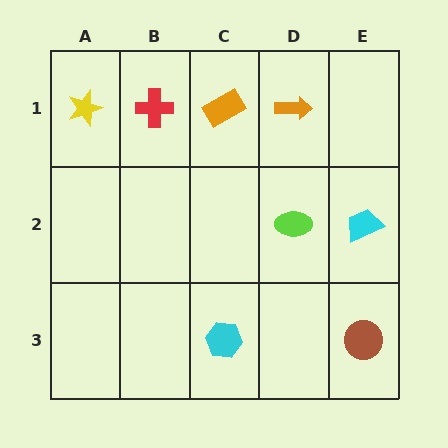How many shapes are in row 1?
4 shapes.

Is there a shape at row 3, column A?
No, that cell is empty.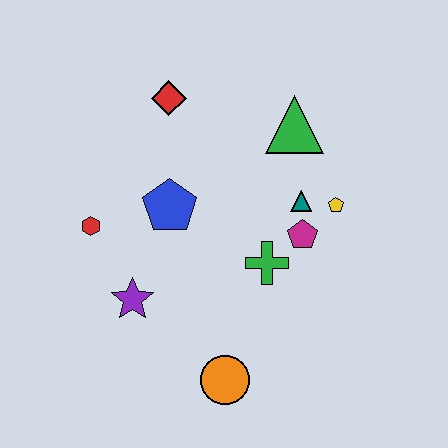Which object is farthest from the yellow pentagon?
The red hexagon is farthest from the yellow pentagon.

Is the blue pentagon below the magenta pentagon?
No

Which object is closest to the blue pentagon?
The red hexagon is closest to the blue pentagon.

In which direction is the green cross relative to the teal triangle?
The green cross is below the teal triangle.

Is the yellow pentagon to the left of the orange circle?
No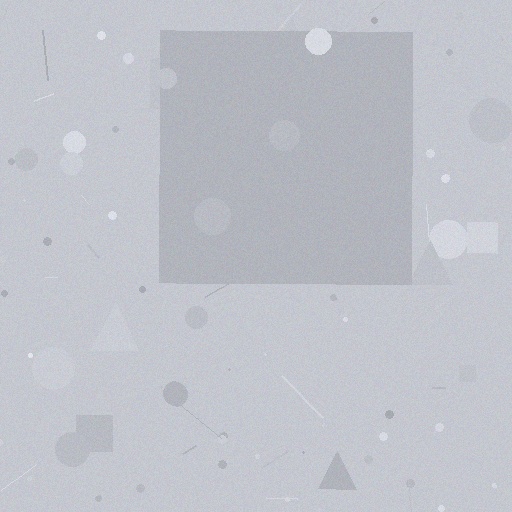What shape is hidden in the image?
A square is hidden in the image.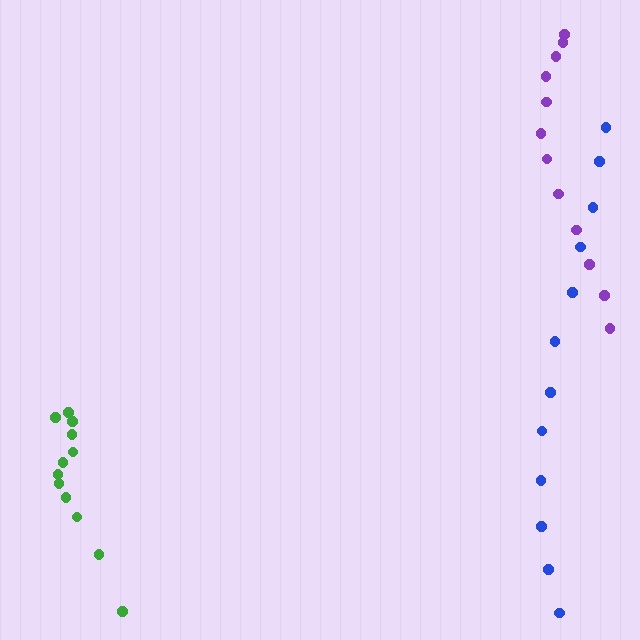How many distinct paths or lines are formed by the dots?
There are 3 distinct paths.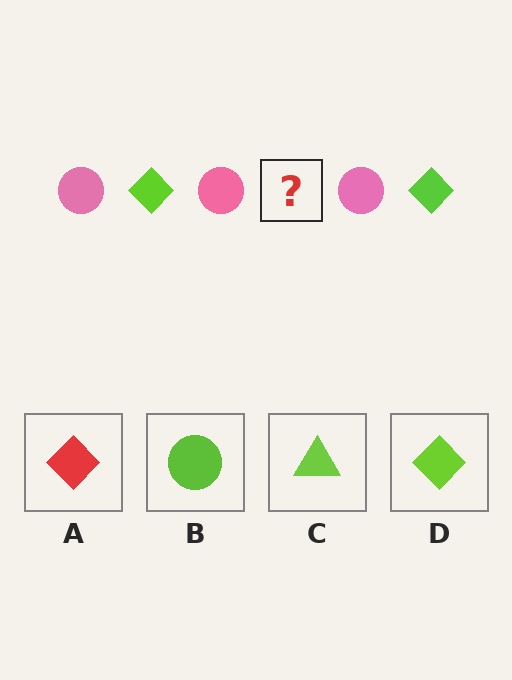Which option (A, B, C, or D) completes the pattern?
D.